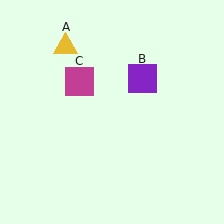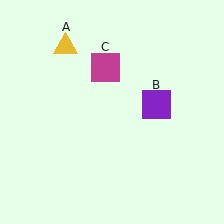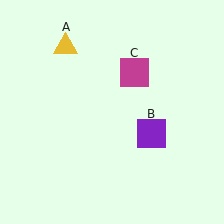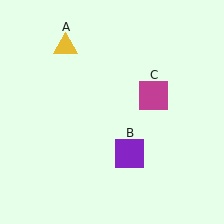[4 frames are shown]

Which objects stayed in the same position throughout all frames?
Yellow triangle (object A) remained stationary.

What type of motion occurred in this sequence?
The purple square (object B), magenta square (object C) rotated clockwise around the center of the scene.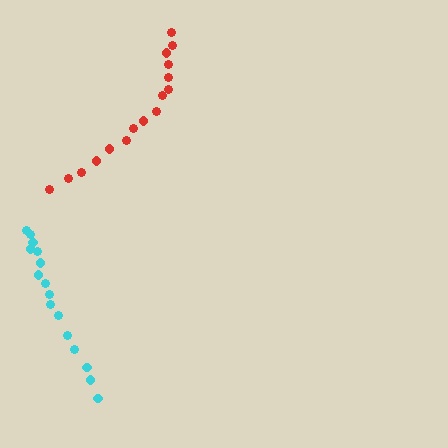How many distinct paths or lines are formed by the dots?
There are 2 distinct paths.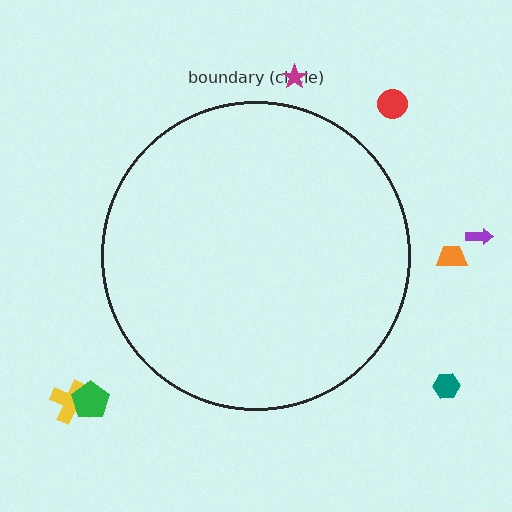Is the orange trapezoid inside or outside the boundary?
Outside.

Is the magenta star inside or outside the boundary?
Outside.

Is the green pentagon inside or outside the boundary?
Outside.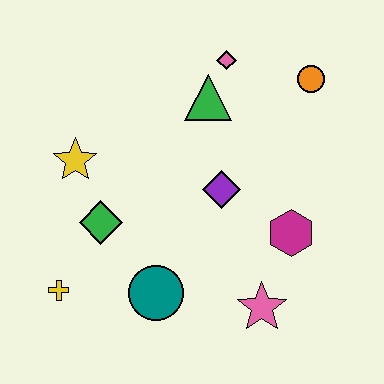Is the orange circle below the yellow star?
No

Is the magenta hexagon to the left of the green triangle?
No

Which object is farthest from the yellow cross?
The orange circle is farthest from the yellow cross.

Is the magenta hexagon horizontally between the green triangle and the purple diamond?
No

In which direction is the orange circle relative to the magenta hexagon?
The orange circle is above the magenta hexagon.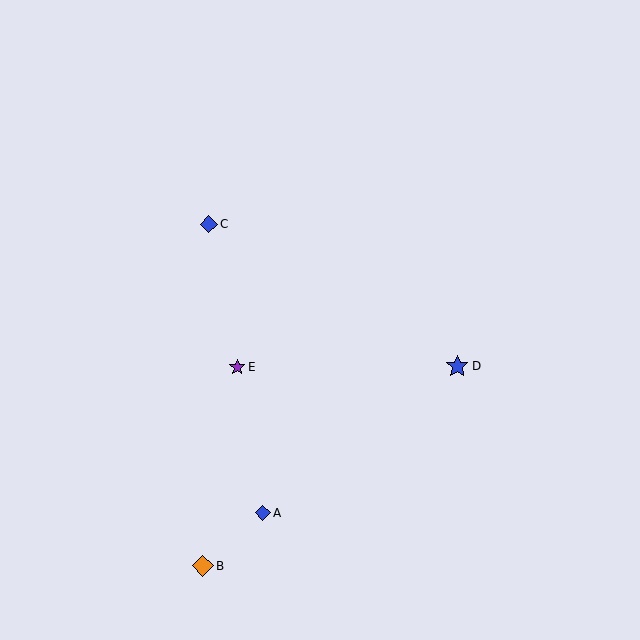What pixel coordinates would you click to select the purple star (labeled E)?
Click at (237, 367) to select the purple star E.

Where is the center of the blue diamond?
The center of the blue diamond is at (209, 224).